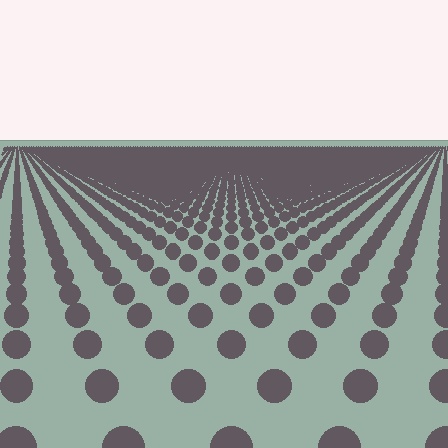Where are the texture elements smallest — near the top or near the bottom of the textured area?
Near the top.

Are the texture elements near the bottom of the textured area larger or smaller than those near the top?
Larger. Near the bottom, elements are closer to the viewer and appear at a bigger on-screen size.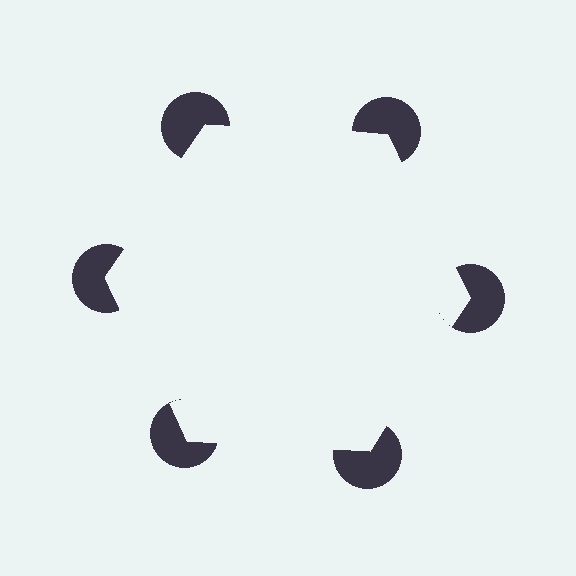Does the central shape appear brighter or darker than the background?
It typically appears slightly brighter than the background, even though no actual brightness change is drawn.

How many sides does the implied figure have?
6 sides.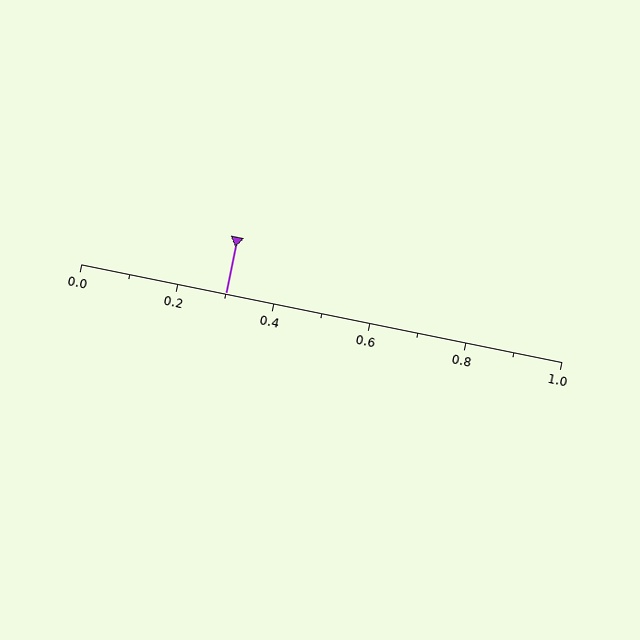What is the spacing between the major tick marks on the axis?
The major ticks are spaced 0.2 apart.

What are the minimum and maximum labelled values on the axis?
The axis runs from 0.0 to 1.0.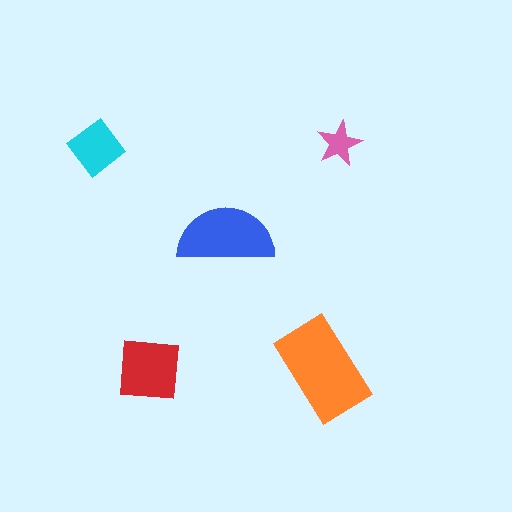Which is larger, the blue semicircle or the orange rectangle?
The orange rectangle.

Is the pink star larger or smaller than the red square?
Smaller.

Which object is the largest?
The orange rectangle.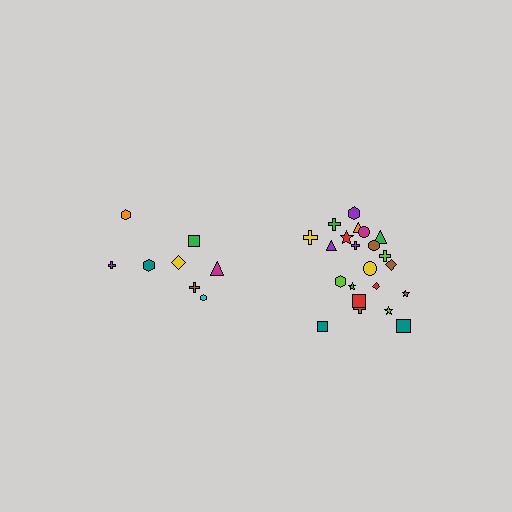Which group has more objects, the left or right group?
The right group.